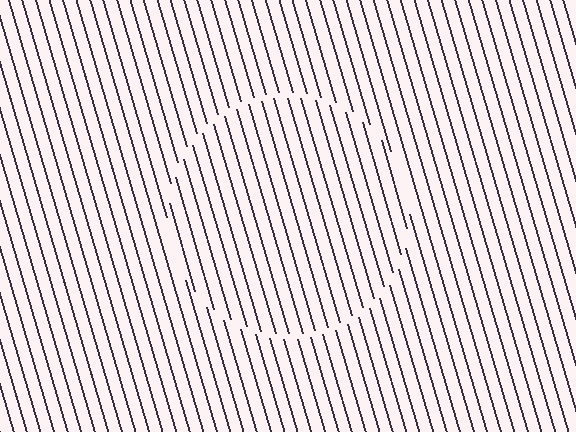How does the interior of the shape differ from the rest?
The interior of the shape contains the same grating, shifted by half a period — the contour is defined by the phase discontinuity where line-ends from the inner and outer gratings abut.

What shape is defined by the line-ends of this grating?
An illusory circle. The interior of the shape contains the same grating, shifted by half a period — the contour is defined by the phase discontinuity where line-ends from the inner and outer gratings abut.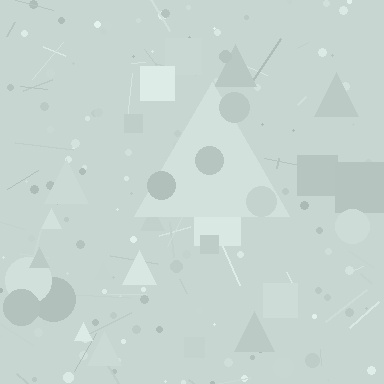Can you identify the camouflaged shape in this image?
The camouflaged shape is a triangle.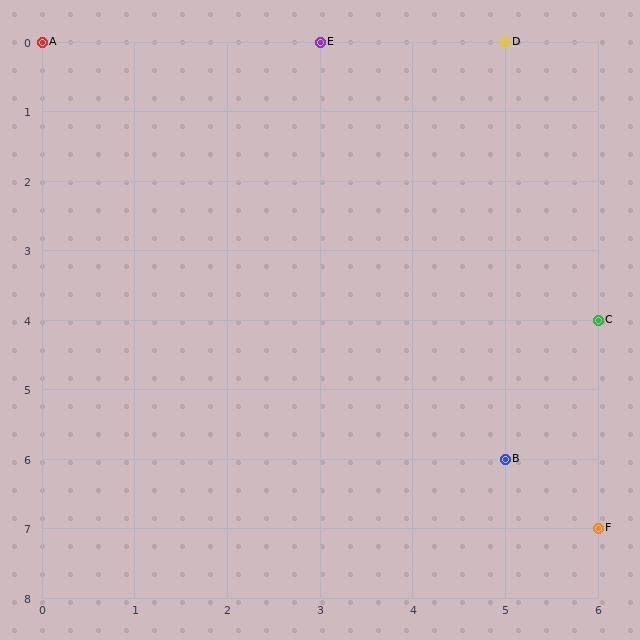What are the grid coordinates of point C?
Point C is at grid coordinates (6, 4).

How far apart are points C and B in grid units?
Points C and B are 1 column and 2 rows apart (about 2.2 grid units diagonally).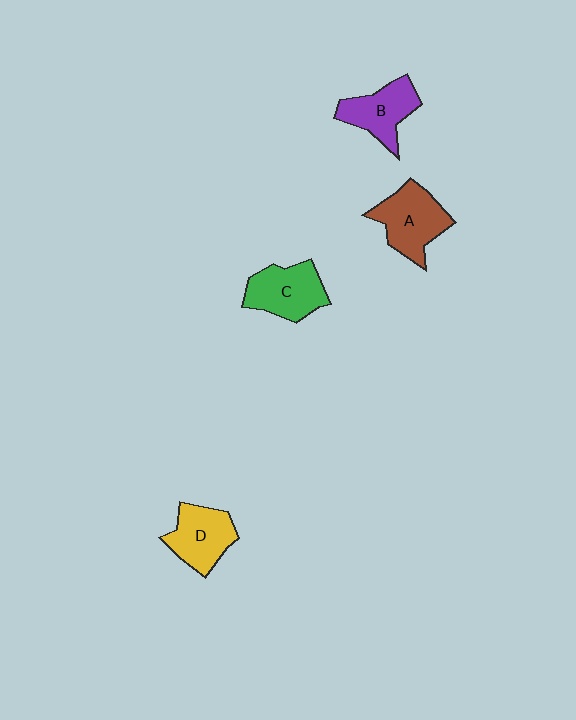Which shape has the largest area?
Shape A (brown).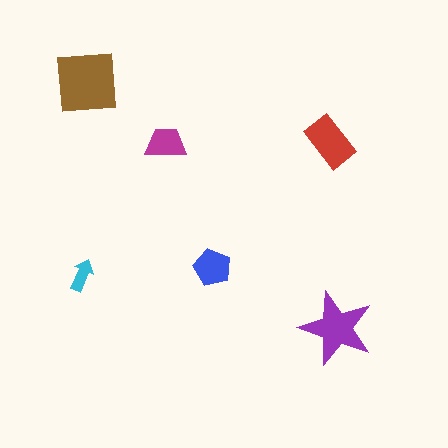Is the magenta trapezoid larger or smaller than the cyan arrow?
Larger.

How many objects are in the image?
There are 6 objects in the image.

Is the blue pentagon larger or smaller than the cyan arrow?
Larger.